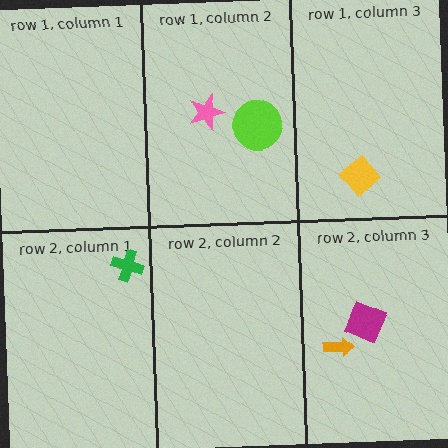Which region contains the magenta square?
The row 2, column 3 region.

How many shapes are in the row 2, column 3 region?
2.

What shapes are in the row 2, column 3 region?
The magenta square, the orange arrow.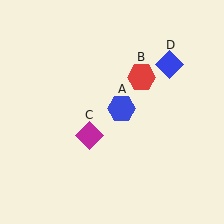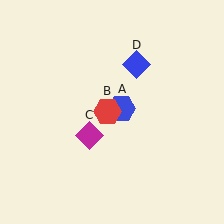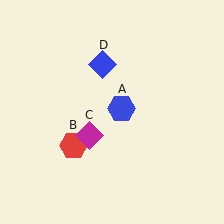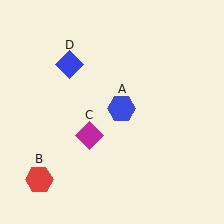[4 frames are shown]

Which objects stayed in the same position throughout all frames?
Blue hexagon (object A) and magenta diamond (object C) remained stationary.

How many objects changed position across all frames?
2 objects changed position: red hexagon (object B), blue diamond (object D).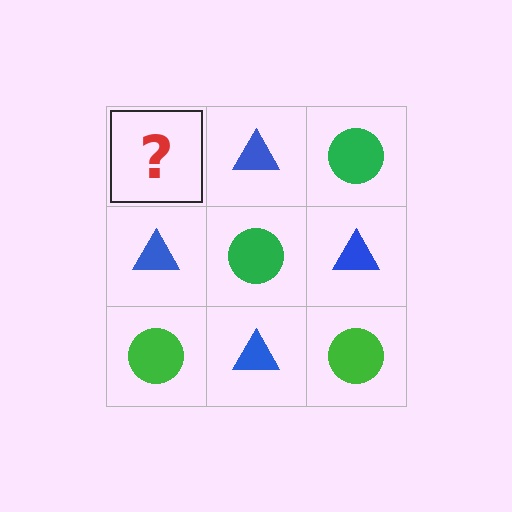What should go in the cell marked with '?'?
The missing cell should contain a green circle.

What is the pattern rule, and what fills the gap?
The rule is that it alternates green circle and blue triangle in a checkerboard pattern. The gap should be filled with a green circle.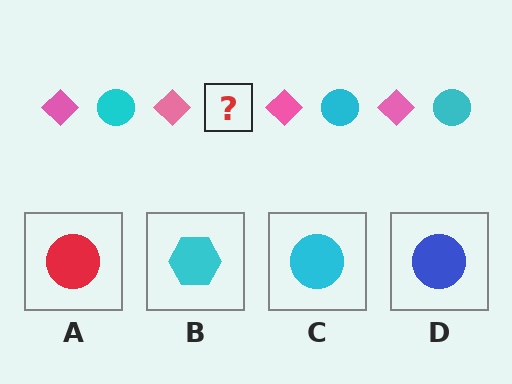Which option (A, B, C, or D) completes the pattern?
C.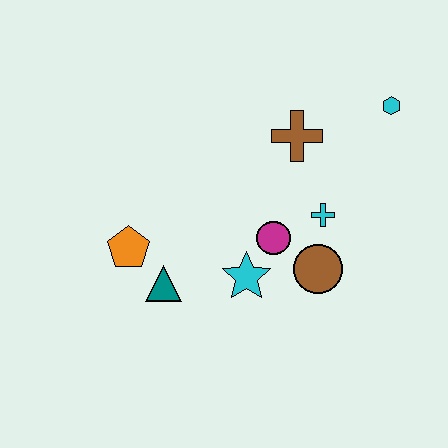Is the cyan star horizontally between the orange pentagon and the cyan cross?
Yes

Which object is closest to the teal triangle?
The orange pentagon is closest to the teal triangle.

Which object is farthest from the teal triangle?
The cyan hexagon is farthest from the teal triangle.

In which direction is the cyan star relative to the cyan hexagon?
The cyan star is below the cyan hexagon.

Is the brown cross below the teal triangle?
No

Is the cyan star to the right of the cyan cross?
No